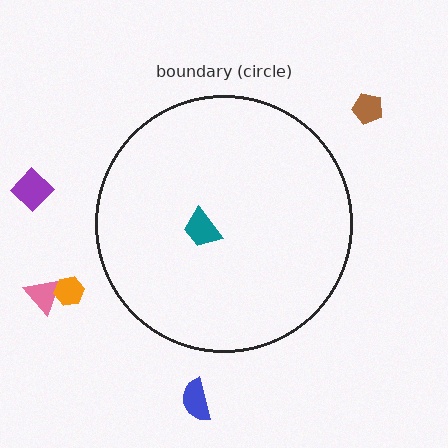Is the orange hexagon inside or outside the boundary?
Outside.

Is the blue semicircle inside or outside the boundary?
Outside.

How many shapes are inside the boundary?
1 inside, 5 outside.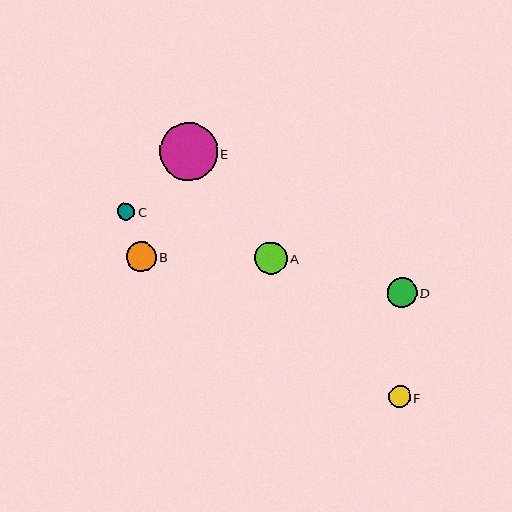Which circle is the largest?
Circle E is the largest with a size of approximately 58 pixels.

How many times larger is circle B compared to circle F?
Circle B is approximately 1.4 times the size of circle F.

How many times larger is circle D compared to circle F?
Circle D is approximately 1.4 times the size of circle F.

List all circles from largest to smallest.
From largest to smallest: E, A, D, B, F, C.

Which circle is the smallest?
Circle C is the smallest with a size of approximately 17 pixels.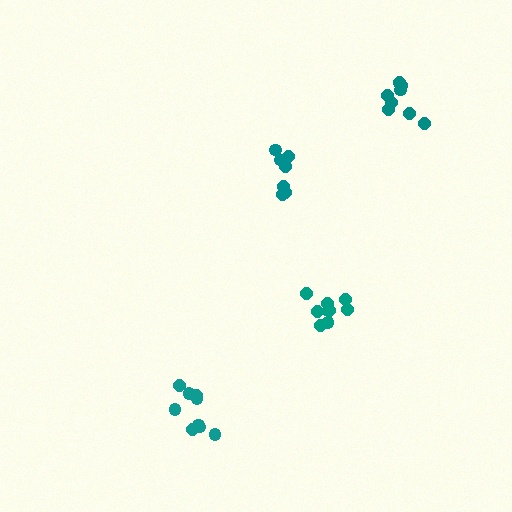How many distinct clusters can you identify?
There are 4 distinct clusters.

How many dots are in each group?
Group 1: 9 dots, Group 2: 7 dots, Group 3: 9 dots, Group 4: 9 dots (34 total).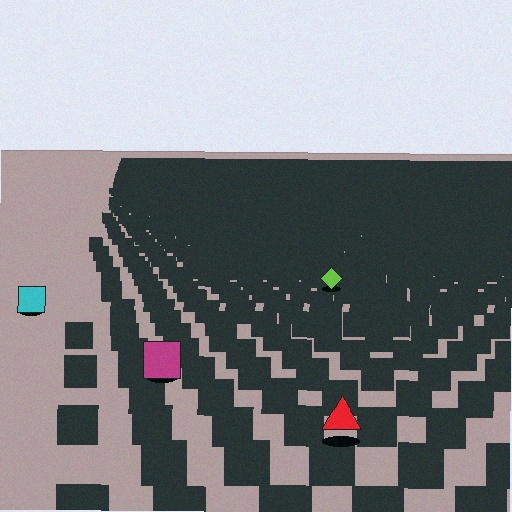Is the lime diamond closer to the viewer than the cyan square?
No. The cyan square is closer — you can tell from the texture gradient: the ground texture is coarser near it.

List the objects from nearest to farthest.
From nearest to farthest: the red triangle, the magenta square, the cyan square, the lime diamond.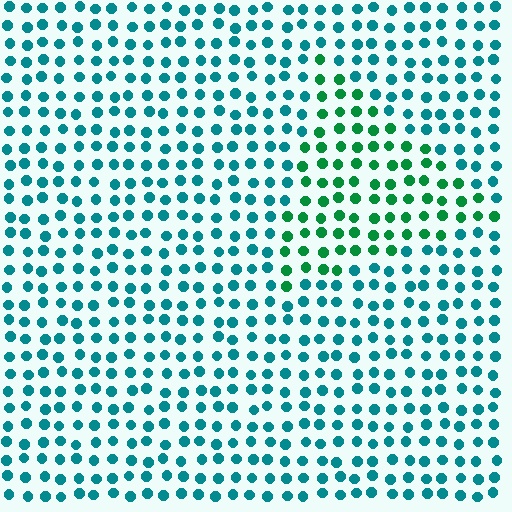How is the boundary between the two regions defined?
The boundary is defined purely by a slight shift in hue (about 39 degrees). Spacing, size, and orientation are identical on both sides.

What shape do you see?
I see a triangle.